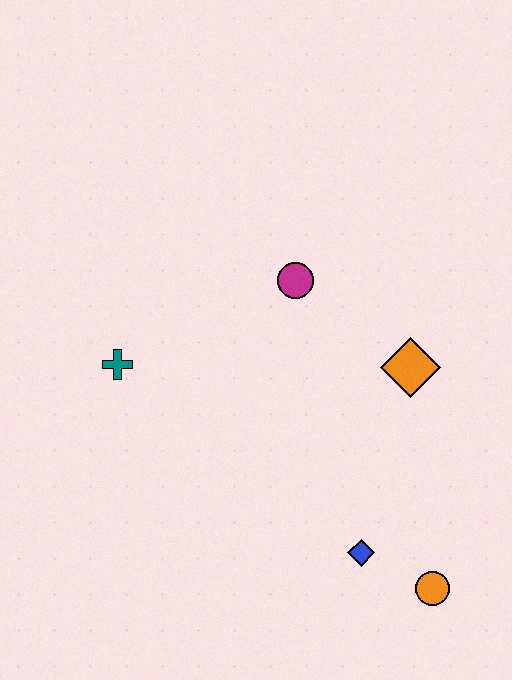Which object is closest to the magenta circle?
The orange diamond is closest to the magenta circle.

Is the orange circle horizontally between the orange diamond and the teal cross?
No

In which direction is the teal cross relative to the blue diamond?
The teal cross is to the left of the blue diamond.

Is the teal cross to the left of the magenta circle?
Yes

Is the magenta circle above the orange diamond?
Yes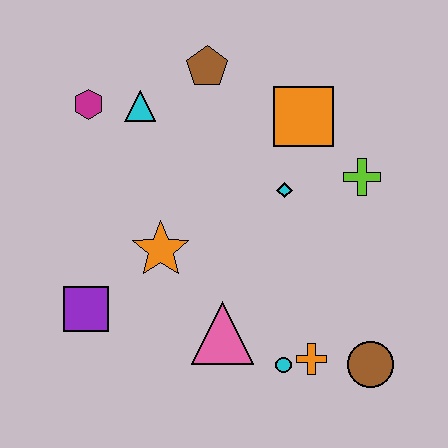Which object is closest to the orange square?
The cyan diamond is closest to the orange square.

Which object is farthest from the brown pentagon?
The brown circle is farthest from the brown pentagon.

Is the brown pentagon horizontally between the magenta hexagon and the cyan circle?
Yes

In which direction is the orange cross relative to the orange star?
The orange cross is to the right of the orange star.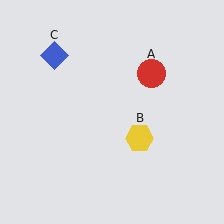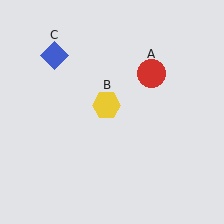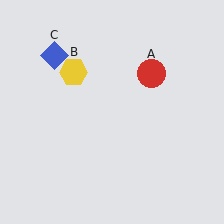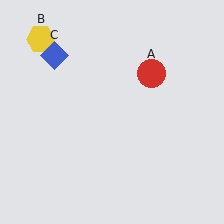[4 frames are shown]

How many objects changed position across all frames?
1 object changed position: yellow hexagon (object B).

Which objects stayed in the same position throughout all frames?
Red circle (object A) and blue diamond (object C) remained stationary.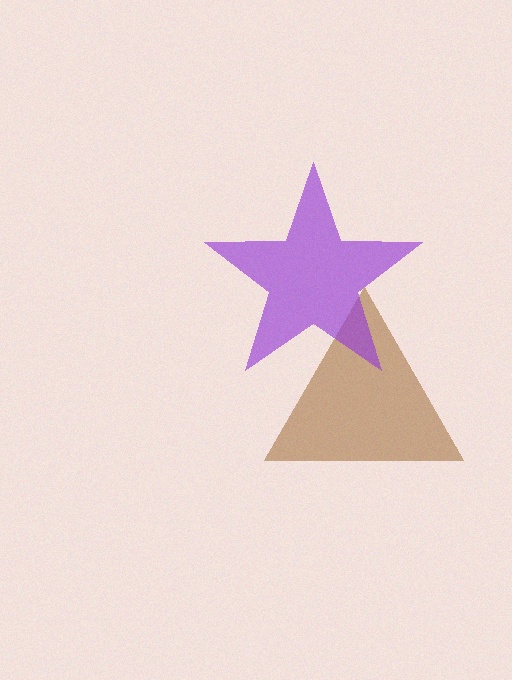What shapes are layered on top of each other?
The layered shapes are: a brown triangle, a purple star.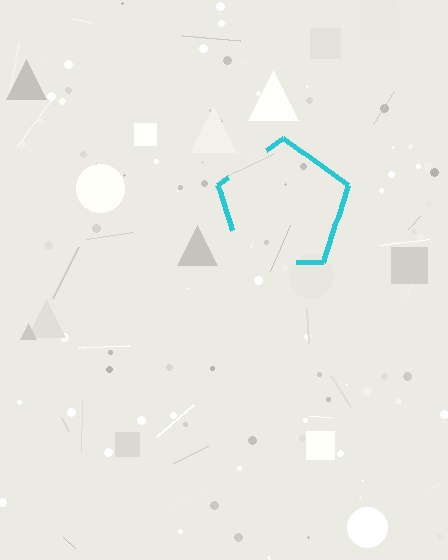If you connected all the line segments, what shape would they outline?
They would outline a pentagon.